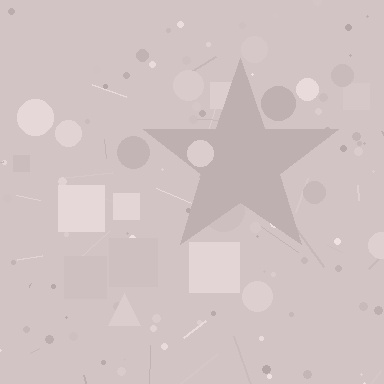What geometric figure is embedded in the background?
A star is embedded in the background.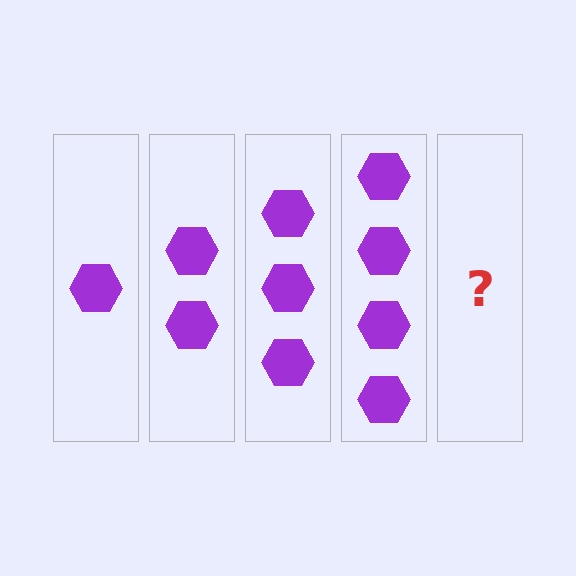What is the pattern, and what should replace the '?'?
The pattern is that each step adds one more hexagon. The '?' should be 5 hexagons.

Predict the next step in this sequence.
The next step is 5 hexagons.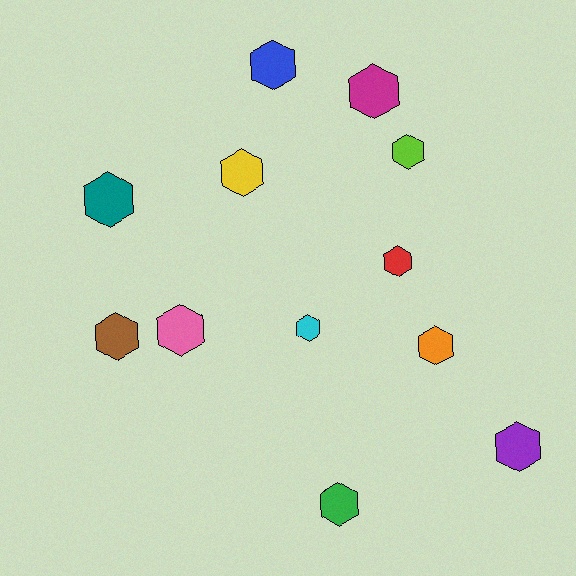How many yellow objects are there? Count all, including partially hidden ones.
There is 1 yellow object.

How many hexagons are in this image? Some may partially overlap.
There are 12 hexagons.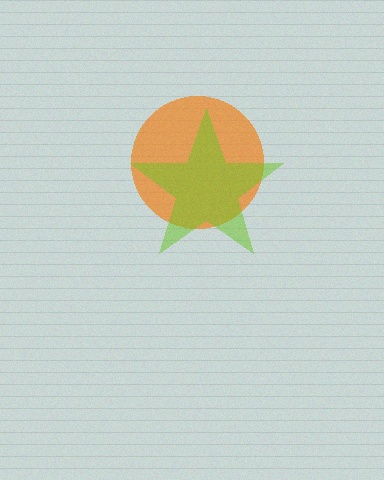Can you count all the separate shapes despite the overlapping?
Yes, there are 2 separate shapes.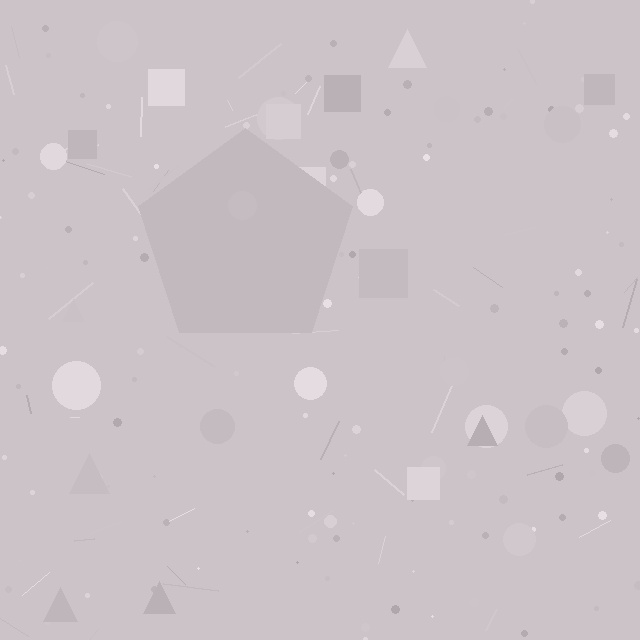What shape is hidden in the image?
A pentagon is hidden in the image.